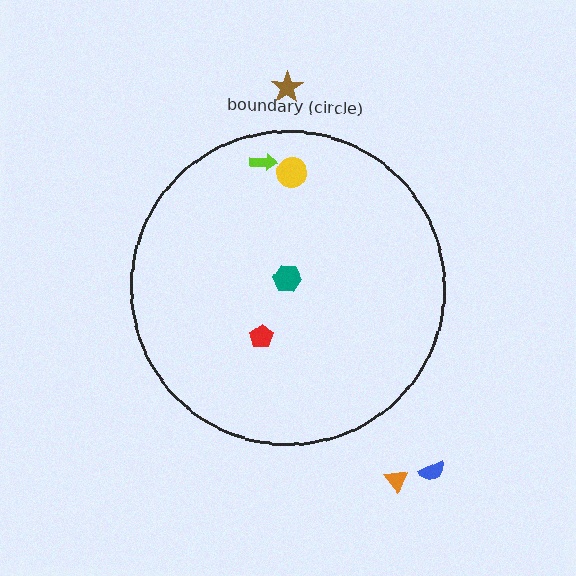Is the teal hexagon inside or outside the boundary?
Inside.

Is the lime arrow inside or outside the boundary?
Inside.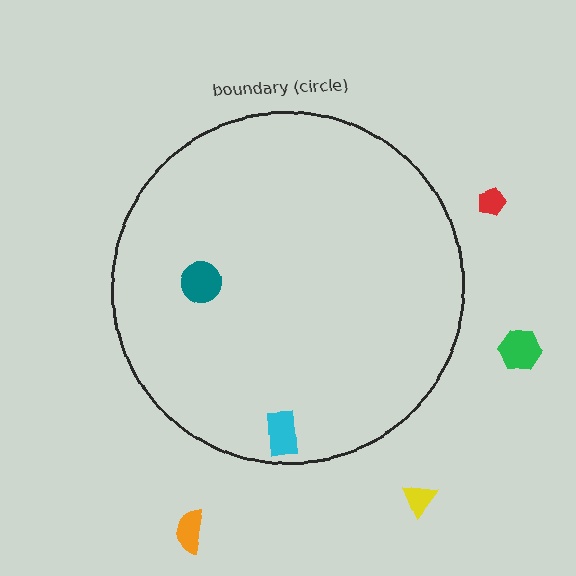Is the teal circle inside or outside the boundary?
Inside.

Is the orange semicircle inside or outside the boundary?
Outside.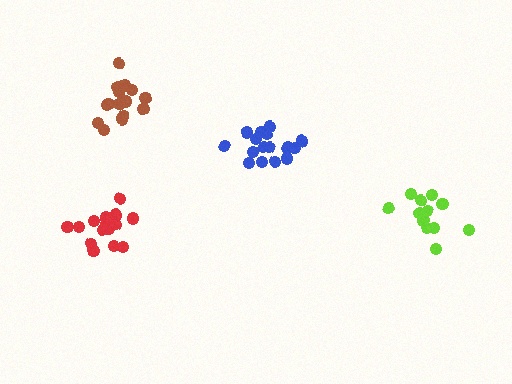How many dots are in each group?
Group 1: 16 dots, Group 2: 13 dots, Group 3: 16 dots, Group 4: 16 dots (61 total).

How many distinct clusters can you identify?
There are 4 distinct clusters.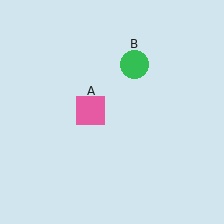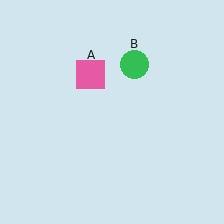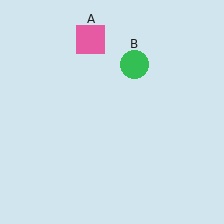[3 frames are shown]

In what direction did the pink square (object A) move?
The pink square (object A) moved up.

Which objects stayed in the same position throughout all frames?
Green circle (object B) remained stationary.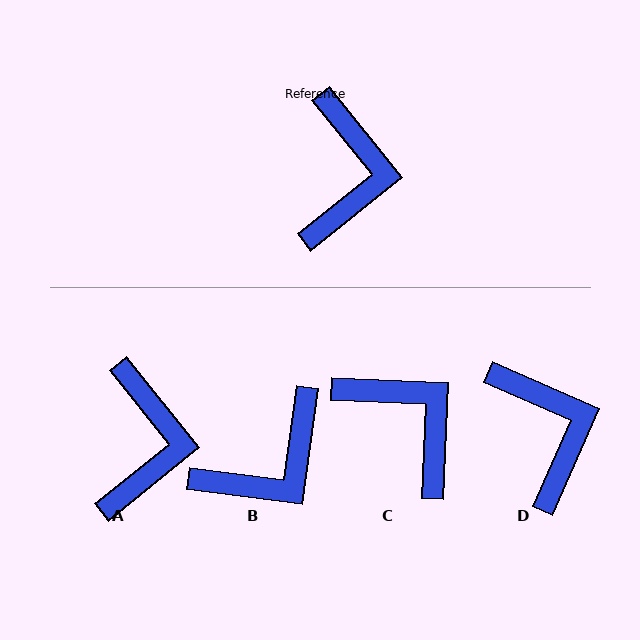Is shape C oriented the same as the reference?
No, it is off by about 49 degrees.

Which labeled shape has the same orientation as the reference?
A.